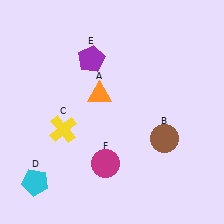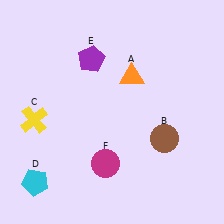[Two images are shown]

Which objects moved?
The objects that moved are: the orange triangle (A), the yellow cross (C).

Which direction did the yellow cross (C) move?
The yellow cross (C) moved left.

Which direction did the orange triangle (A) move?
The orange triangle (A) moved right.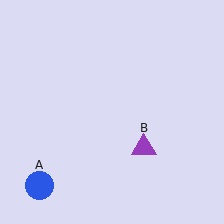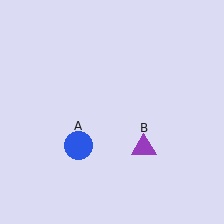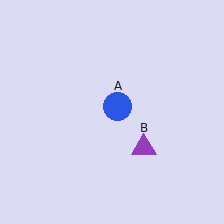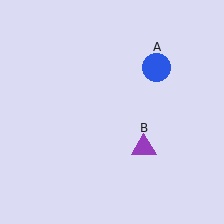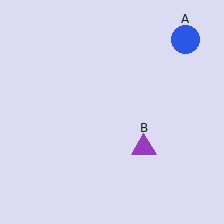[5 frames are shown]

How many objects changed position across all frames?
1 object changed position: blue circle (object A).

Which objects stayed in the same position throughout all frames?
Purple triangle (object B) remained stationary.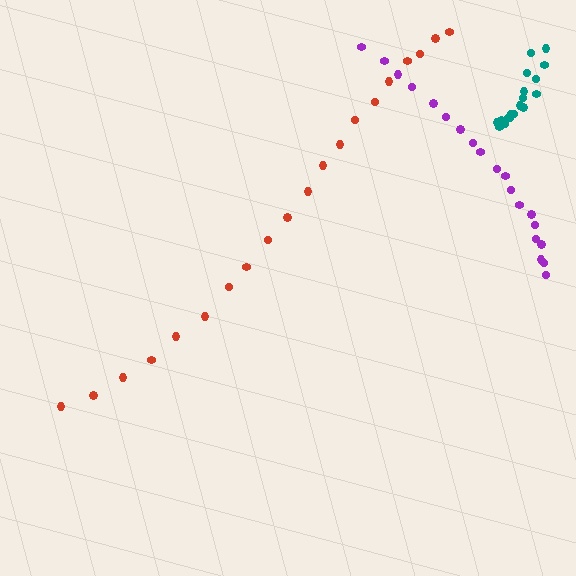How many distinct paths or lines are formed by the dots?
There are 3 distinct paths.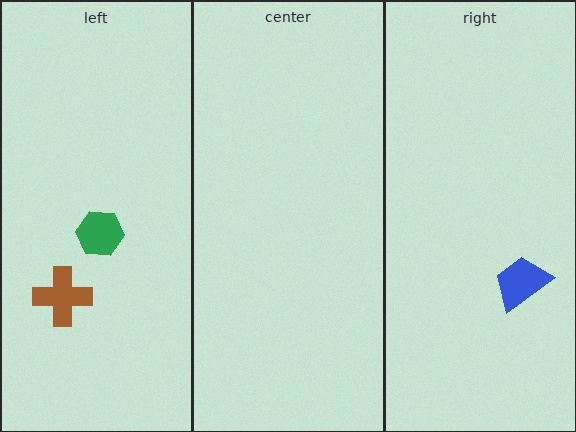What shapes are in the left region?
The green hexagon, the brown cross.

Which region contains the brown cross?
The left region.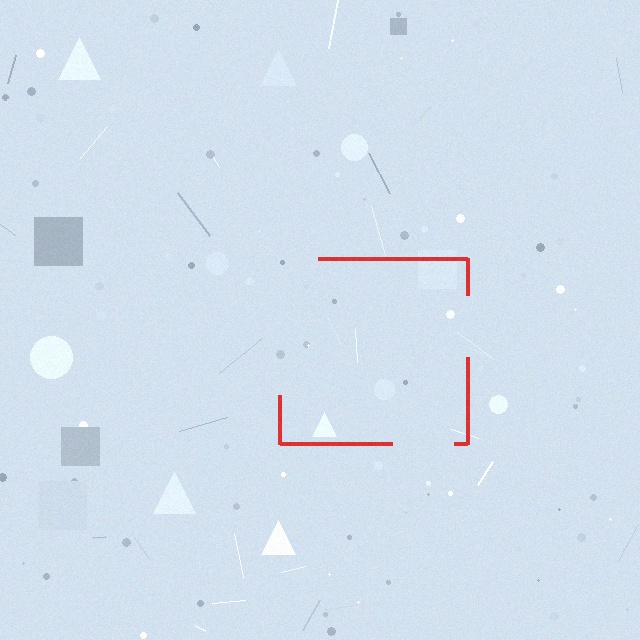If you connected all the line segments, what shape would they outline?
They would outline a square.